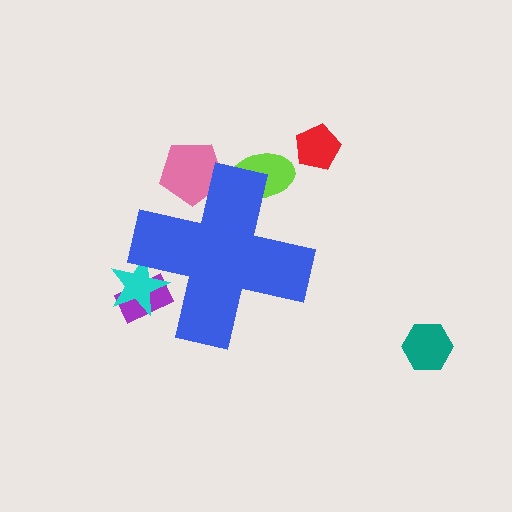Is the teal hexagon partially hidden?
No, the teal hexagon is fully visible.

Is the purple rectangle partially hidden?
Yes, the purple rectangle is partially hidden behind the blue cross.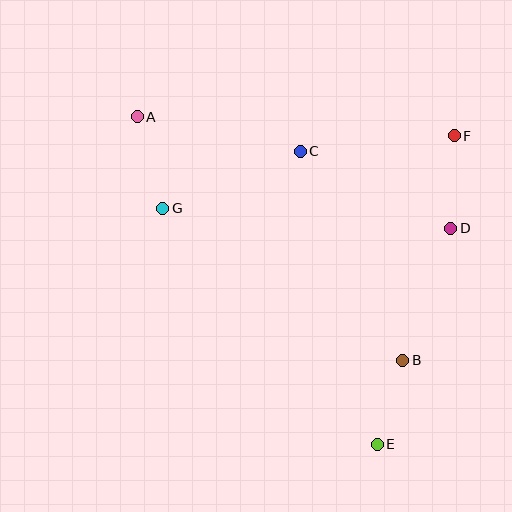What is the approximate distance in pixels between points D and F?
The distance between D and F is approximately 93 pixels.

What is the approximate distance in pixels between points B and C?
The distance between B and C is approximately 233 pixels.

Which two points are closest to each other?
Points B and E are closest to each other.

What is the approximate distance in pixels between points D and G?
The distance between D and G is approximately 289 pixels.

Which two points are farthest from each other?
Points A and E are farthest from each other.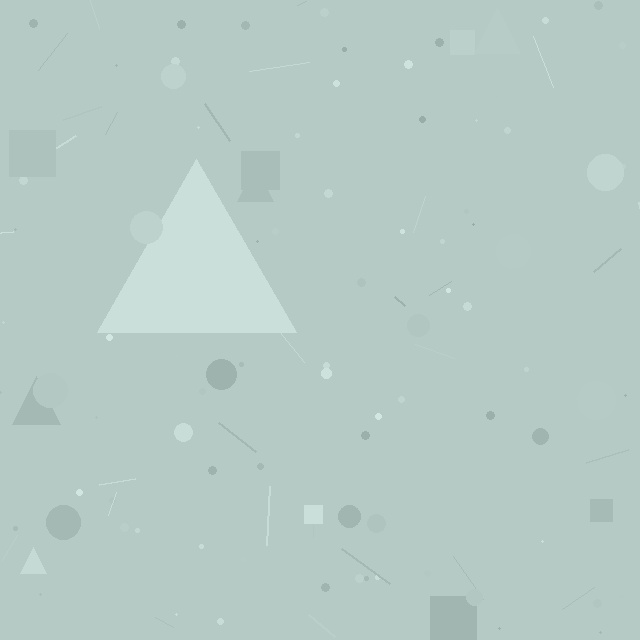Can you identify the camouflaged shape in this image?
The camouflaged shape is a triangle.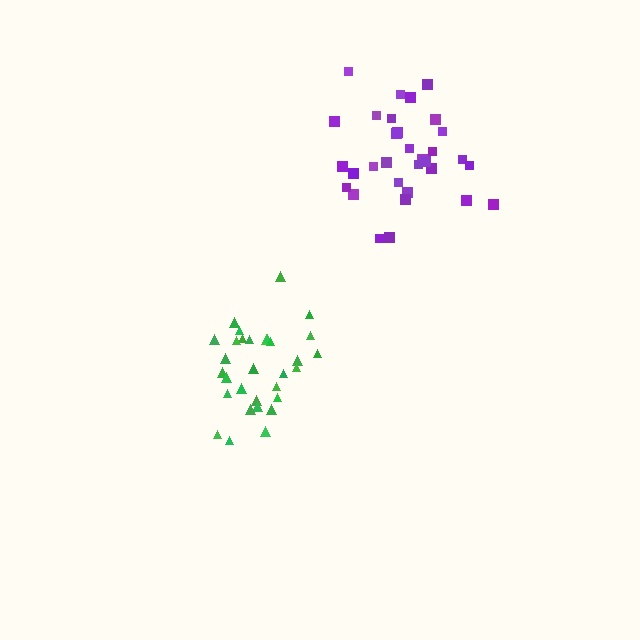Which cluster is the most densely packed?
Green.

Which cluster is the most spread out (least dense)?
Purple.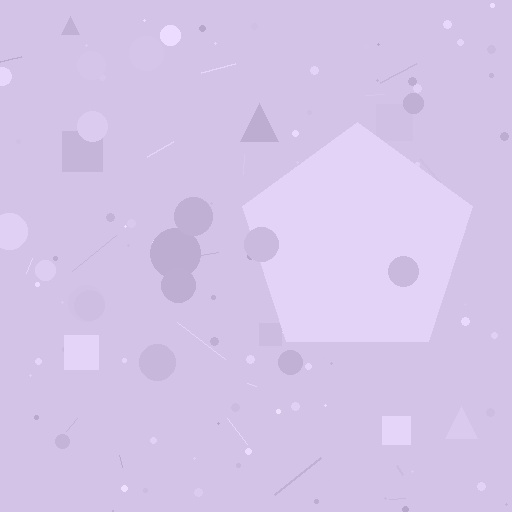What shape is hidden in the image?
A pentagon is hidden in the image.